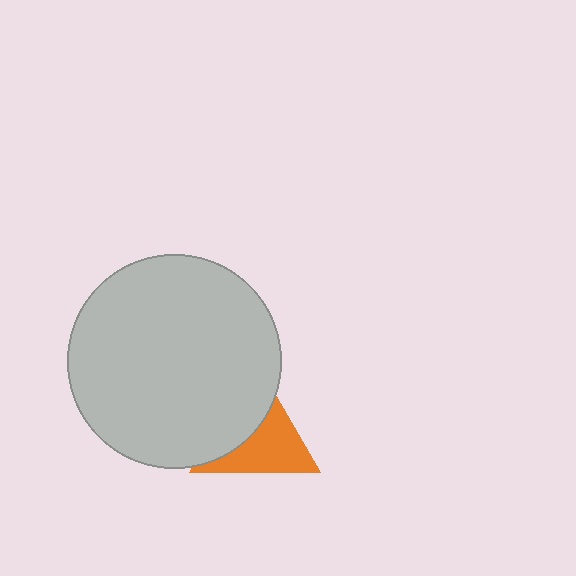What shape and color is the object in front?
The object in front is a light gray circle.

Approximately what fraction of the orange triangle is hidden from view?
Roughly 46% of the orange triangle is hidden behind the light gray circle.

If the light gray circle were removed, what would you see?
You would see the complete orange triangle.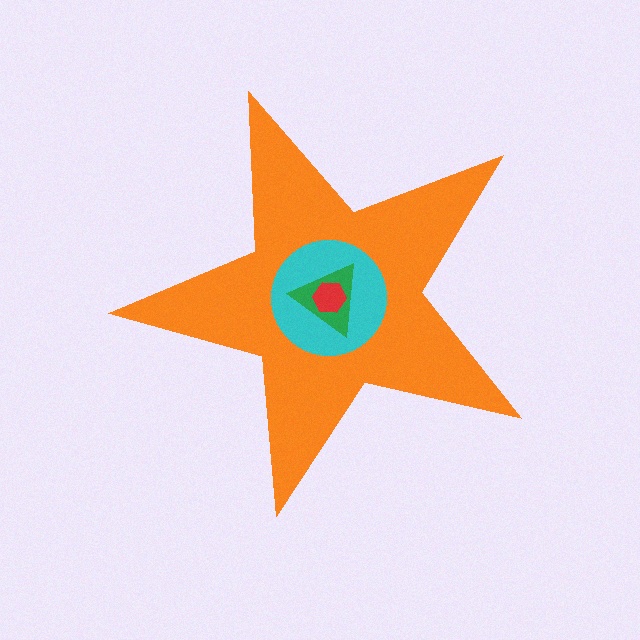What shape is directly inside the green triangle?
The red hexagon.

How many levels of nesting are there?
4.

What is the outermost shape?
The orange star.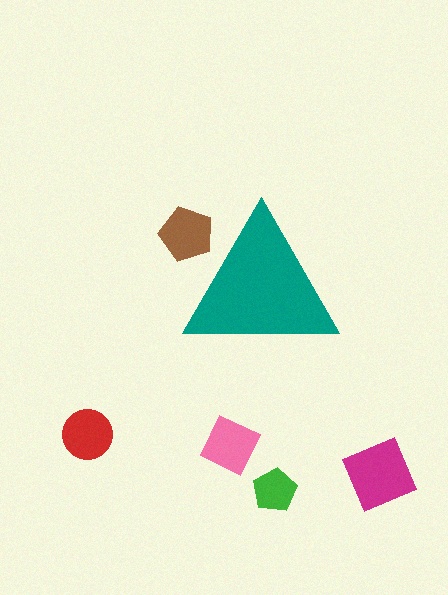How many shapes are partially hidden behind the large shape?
1 shape is partially hidden.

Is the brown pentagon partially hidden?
Yes, the brown pentagon is partially hidden behind the teal triangle.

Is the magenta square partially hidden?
No, the magenta square is fully visible.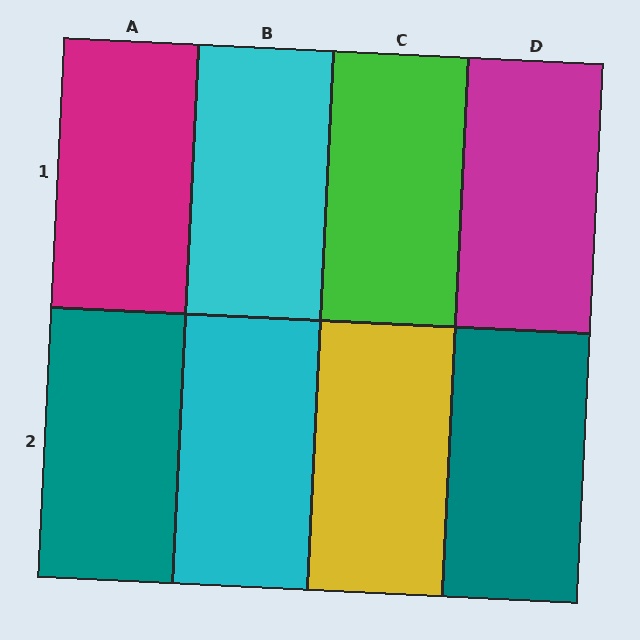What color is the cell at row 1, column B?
Cyan.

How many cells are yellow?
1 cell is yellow.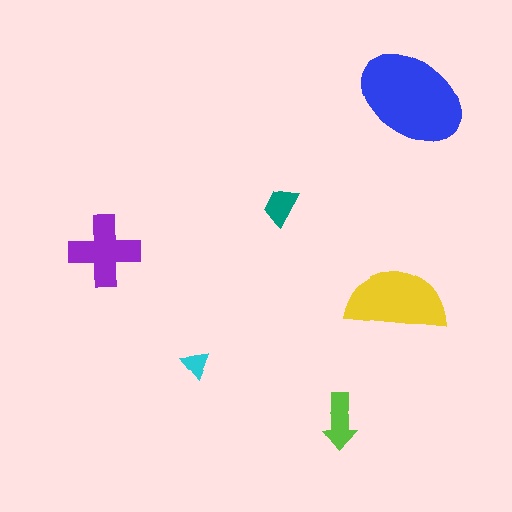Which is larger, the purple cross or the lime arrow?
The purple cross.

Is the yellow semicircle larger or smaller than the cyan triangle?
Larger.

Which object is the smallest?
The cyan triangle.